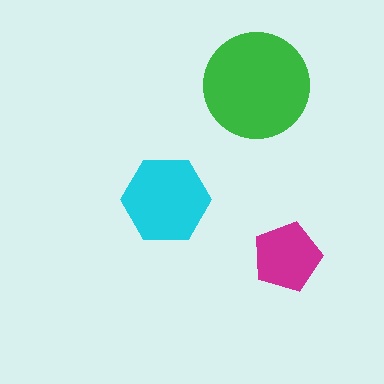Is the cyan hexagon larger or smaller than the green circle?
Smaller.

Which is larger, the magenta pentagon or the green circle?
The green circle.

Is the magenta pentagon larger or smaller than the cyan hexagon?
Smaller.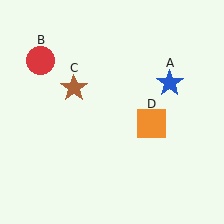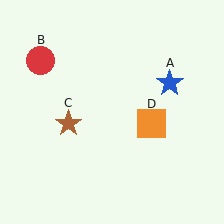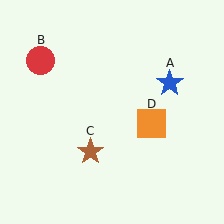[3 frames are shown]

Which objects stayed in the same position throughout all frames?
Blue star (object A) and red circle (object B) and orange square (object D) remained stationary.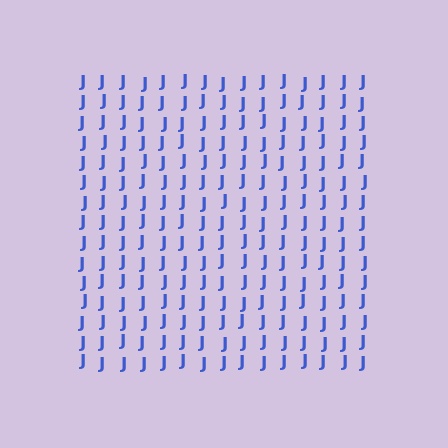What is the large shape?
The large shape is a square.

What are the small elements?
The small elements are letter J's.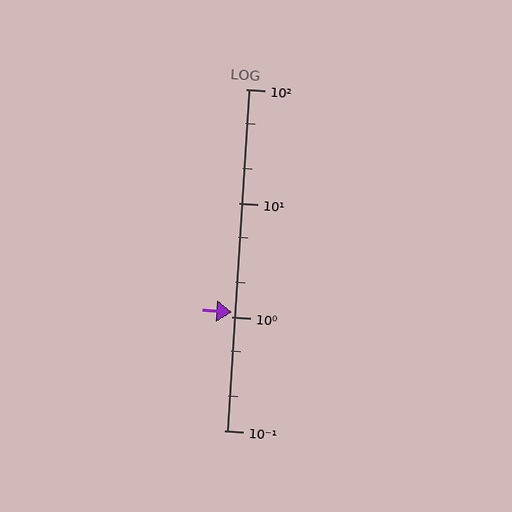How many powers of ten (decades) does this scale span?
The scale spans 3 decades, from 0.1 to 100.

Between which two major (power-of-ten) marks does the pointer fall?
The pointer is between 1 and 10.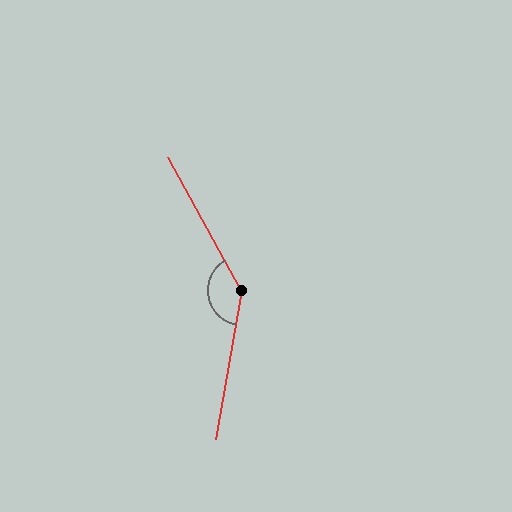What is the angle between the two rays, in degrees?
Approximately 141 degrees.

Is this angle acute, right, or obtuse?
It is obtuse.